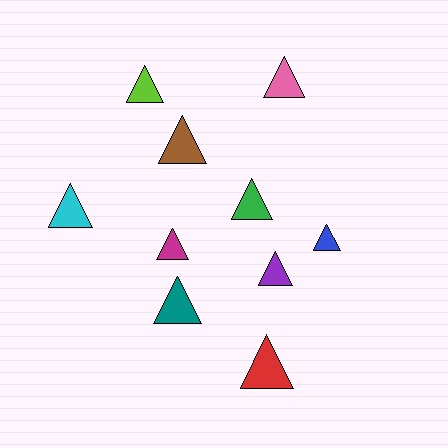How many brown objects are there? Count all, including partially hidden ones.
There is 1 brown object.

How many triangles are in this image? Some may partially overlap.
There are 10 triangles.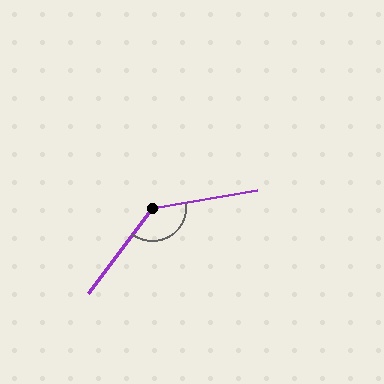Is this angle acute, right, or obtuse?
It is obtuse.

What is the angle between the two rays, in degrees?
Approximately 136 degrees.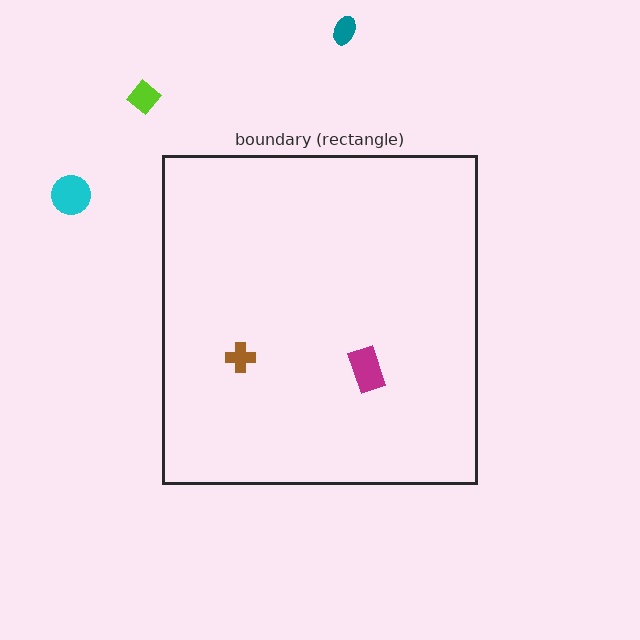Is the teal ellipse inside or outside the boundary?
Outside.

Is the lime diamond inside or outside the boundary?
Outside.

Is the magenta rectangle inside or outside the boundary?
Inside.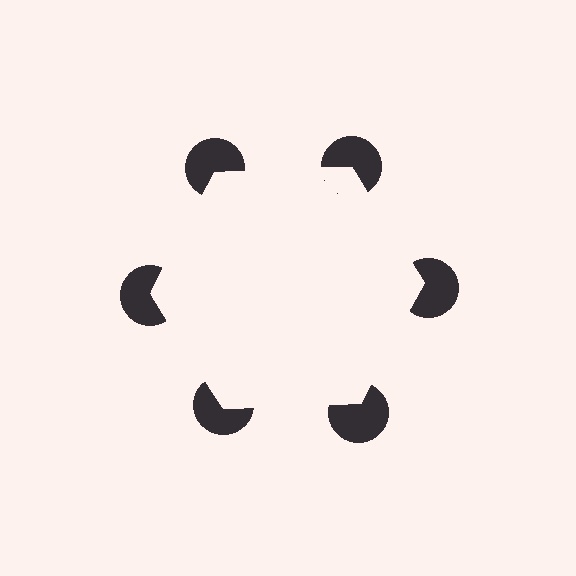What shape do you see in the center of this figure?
An illusory hexagon — its edges are inferred from the aligned wedge cuts in the pac-man discs, not physically drawn.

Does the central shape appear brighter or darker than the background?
It typically appears slightly brighter than the background, even though no actual brightness change is drawn.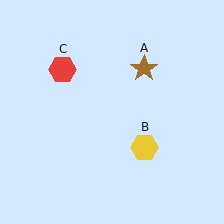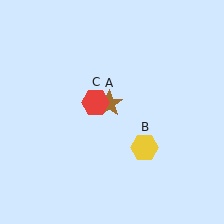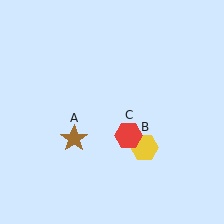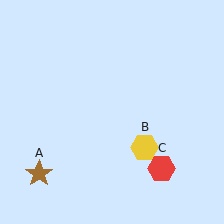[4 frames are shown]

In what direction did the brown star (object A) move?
The brown star (object A) moved down and to the left.